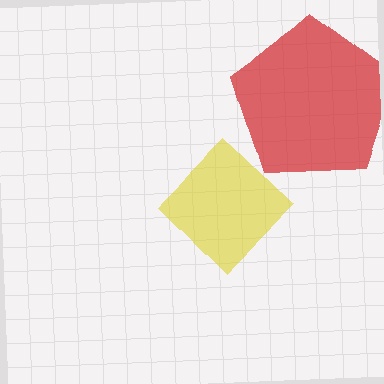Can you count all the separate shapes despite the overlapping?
Yes, there are 2 separate shapes.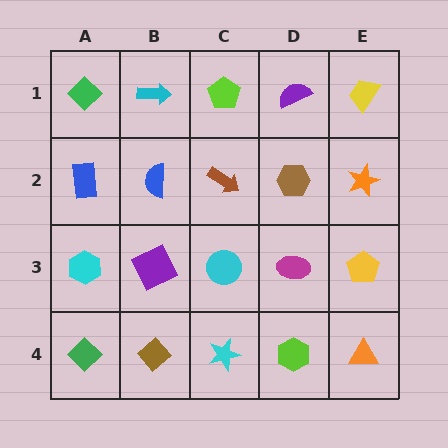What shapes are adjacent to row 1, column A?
A blue rectangle (row 2, column A), a cyan arrow (row 1, column B).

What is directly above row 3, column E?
An orange star.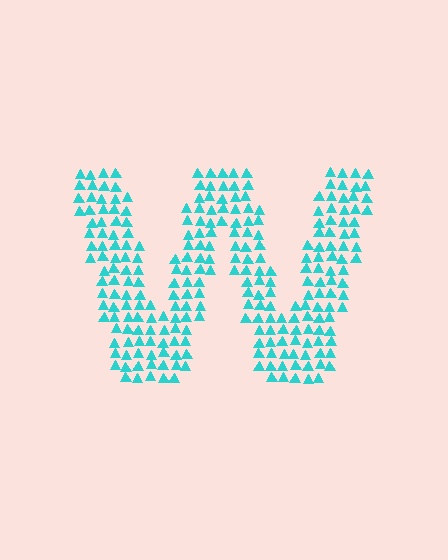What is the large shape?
The large shape is the letter W.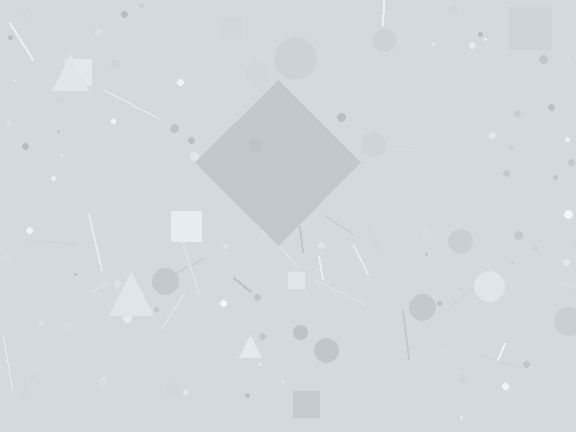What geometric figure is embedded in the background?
A diamond is embedded in the background.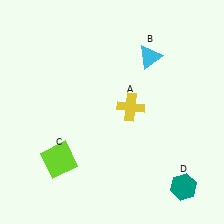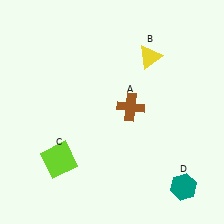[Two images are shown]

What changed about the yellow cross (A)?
In Image 1, A is yellow. In Image 2, it changed to brown.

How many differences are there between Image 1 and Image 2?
There are 2 differences between the two images.